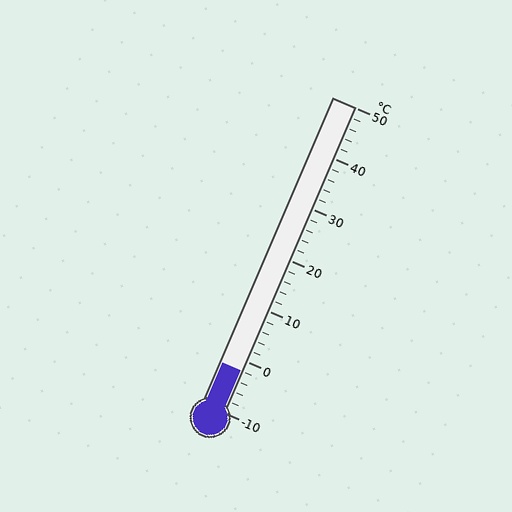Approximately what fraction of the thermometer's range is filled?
The thermometer is filled to approximately 15% of its range.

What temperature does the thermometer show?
The thermometer shows approximately -2°C.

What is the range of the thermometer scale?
The thermometer scale ranges from -10°C to 50°C.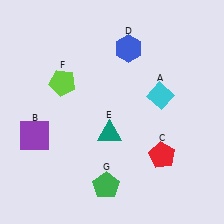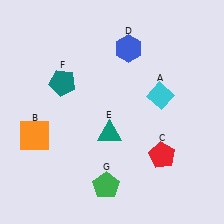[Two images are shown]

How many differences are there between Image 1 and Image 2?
There are 2 differences between the two images.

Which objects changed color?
B changed from purple to orange. F changed from lime to teal.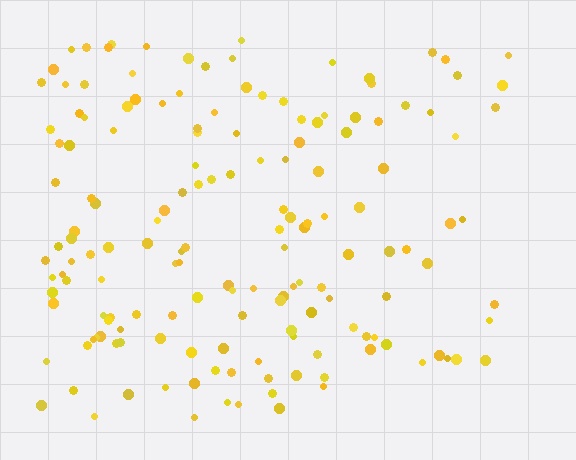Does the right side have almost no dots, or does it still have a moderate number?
Still a moderate number, just noticeably fewer than the left.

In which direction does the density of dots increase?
From right to left, with the left side densest.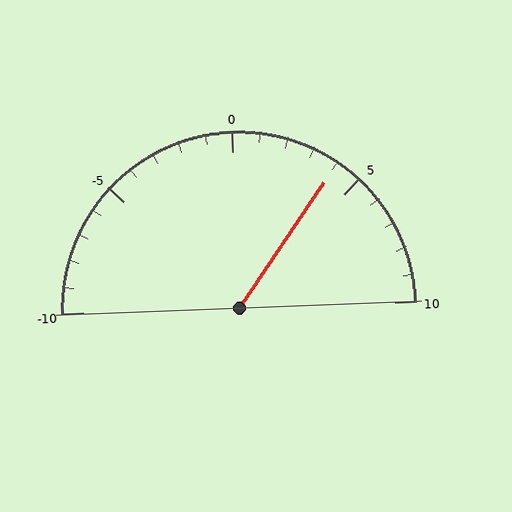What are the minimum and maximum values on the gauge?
The gauge ranges from -10 to 10.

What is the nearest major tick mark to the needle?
The nearest major tick mark is 5.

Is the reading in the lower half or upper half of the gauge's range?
The reading is in the upper half of the range (-10 to 10).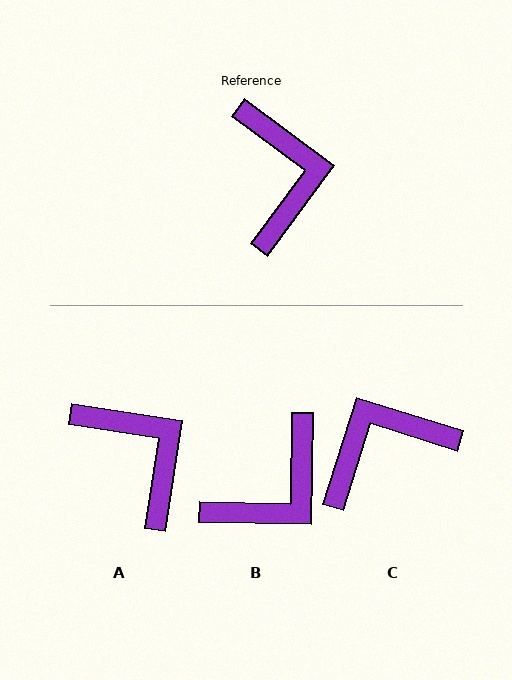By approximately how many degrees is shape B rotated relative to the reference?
Approximately 55 degrees clockwise.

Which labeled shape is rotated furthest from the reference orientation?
C, about 109 degrees away.